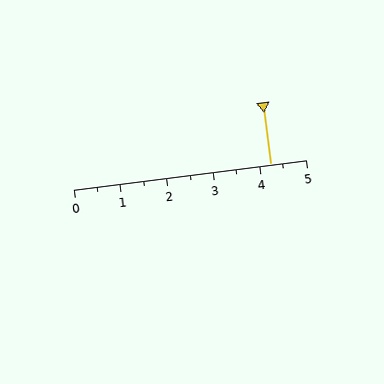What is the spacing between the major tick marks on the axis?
The major ticks are spaced 1 apart.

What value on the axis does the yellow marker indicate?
The marker indicates approximately 4.2.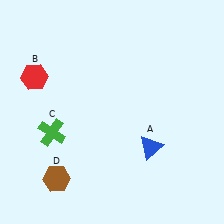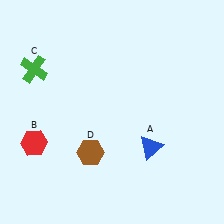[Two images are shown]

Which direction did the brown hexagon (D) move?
The brown hexagon (D) moved right.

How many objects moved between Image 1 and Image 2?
3 objects moved between the two images.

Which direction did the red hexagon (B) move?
The red hexagon (B) moved down.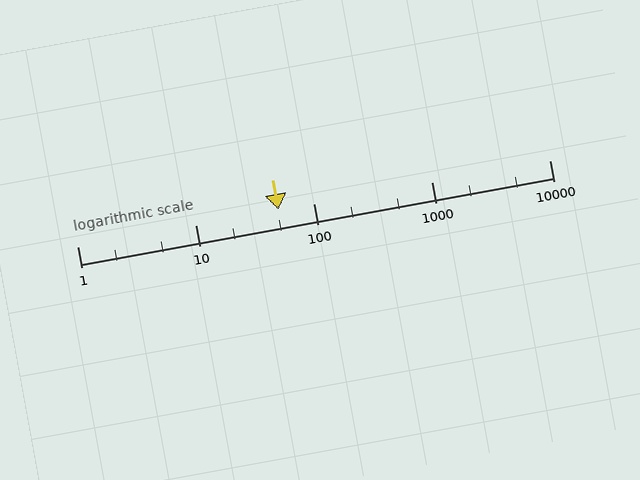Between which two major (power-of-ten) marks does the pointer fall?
The pointer is between 10 and 100.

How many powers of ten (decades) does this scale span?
The scale spans 4 decades, from 1 to 10000.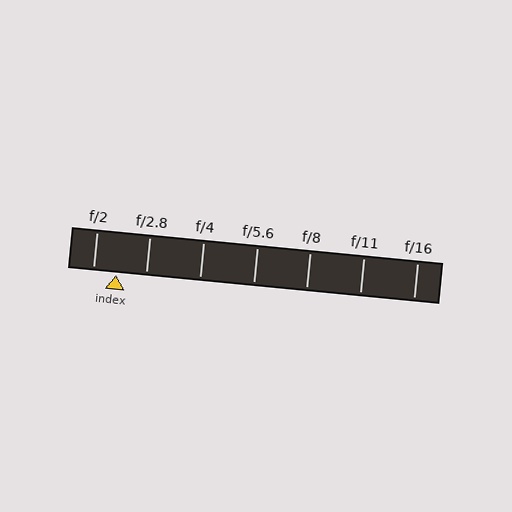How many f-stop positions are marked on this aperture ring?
There are 7 f-stop positions marked.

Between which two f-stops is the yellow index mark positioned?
The index mark is between f/2 and f/2.8.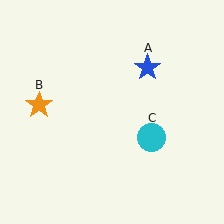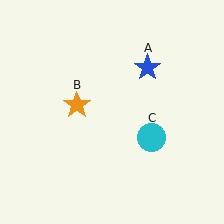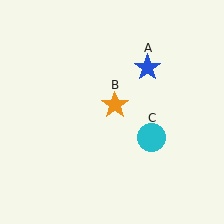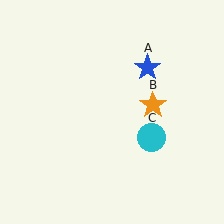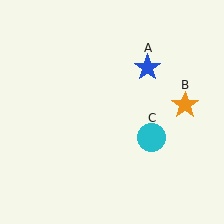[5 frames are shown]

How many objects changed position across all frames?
1 object changed position: orange star (object B).